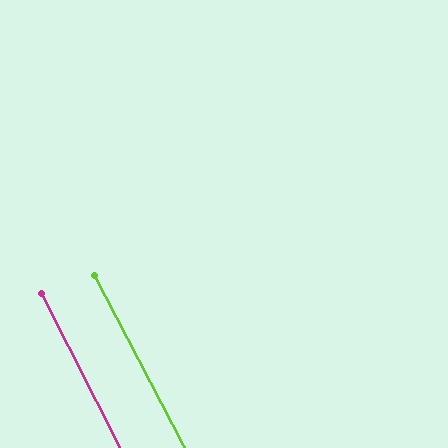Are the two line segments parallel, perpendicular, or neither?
Parallel — their directions differ by only 0.5°.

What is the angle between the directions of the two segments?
Approximately 0 degrees.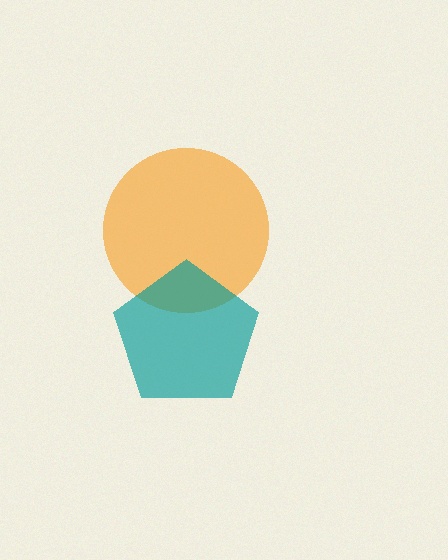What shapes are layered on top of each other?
The layered shapes are: an orange circle, a teal pentagon.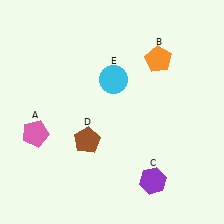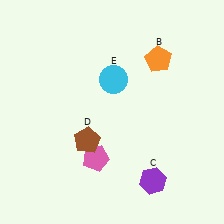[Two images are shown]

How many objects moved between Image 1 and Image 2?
1 object moved between the two images.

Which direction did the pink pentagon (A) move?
The pink pentagon (A) moved right.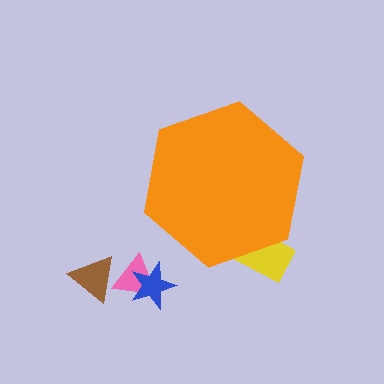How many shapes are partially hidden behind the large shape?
1 shape is partially hidden.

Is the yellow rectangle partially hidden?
Yes, the yellow rectangle is partially hidden behind the orange hexagon.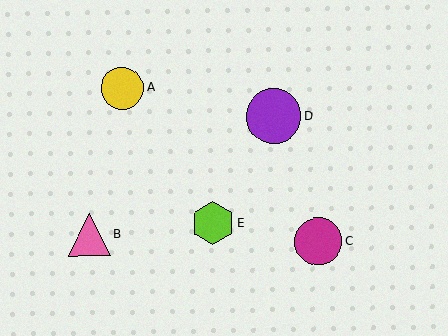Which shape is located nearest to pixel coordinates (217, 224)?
The lime hexagon (labeled E) at (213, 223) is nearest to that location.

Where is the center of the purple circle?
The center of the purple circle is at (274, 116).